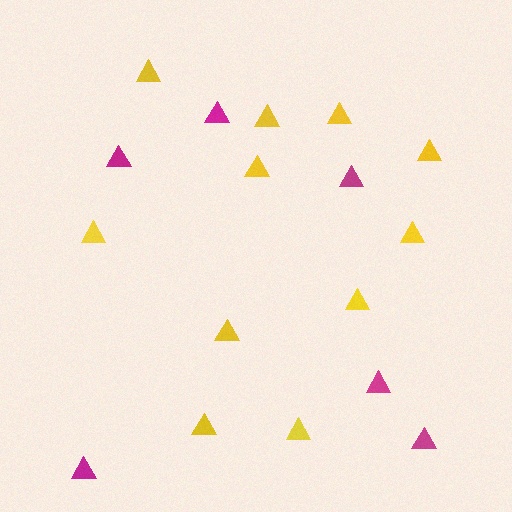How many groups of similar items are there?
There are 2 groups: one group of magenta triangles (6) and one group of yellow triangles (11).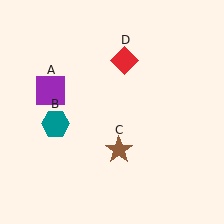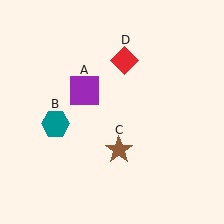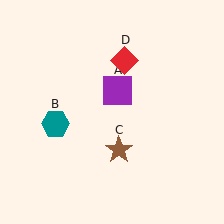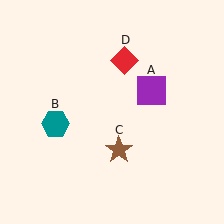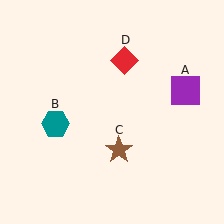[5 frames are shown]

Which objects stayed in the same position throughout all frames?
Teal hexagon (object B) and brown star (object C) and red diamond (object D) remained stationary.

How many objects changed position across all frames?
1 object changed position: purple square (object A).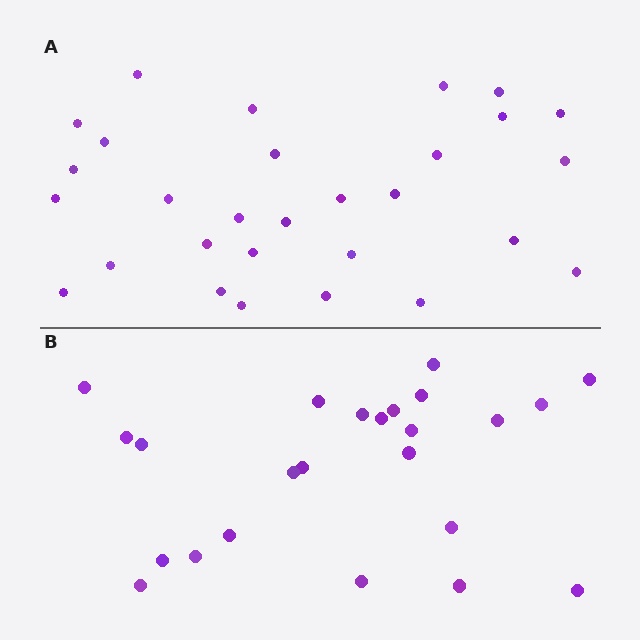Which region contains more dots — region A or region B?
Region A (the top region) has more dots.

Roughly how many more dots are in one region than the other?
Region A has about 5 more dots than region B.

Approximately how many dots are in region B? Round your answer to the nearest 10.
About 20 dots. (The exact count is 24, which rounds to 20.)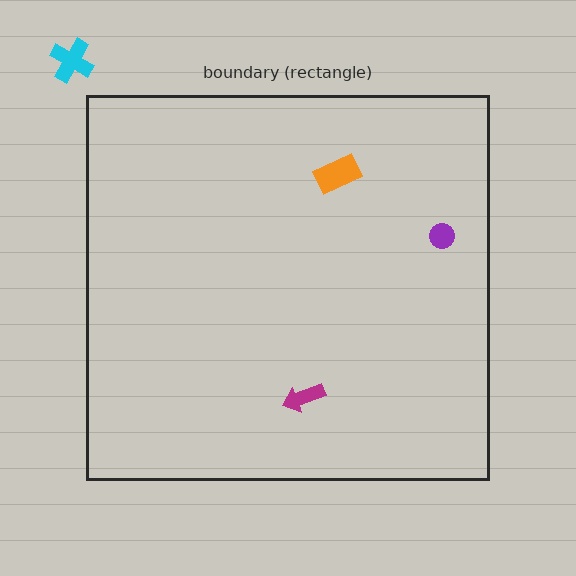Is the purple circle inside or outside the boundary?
Inside.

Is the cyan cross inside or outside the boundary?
Outside.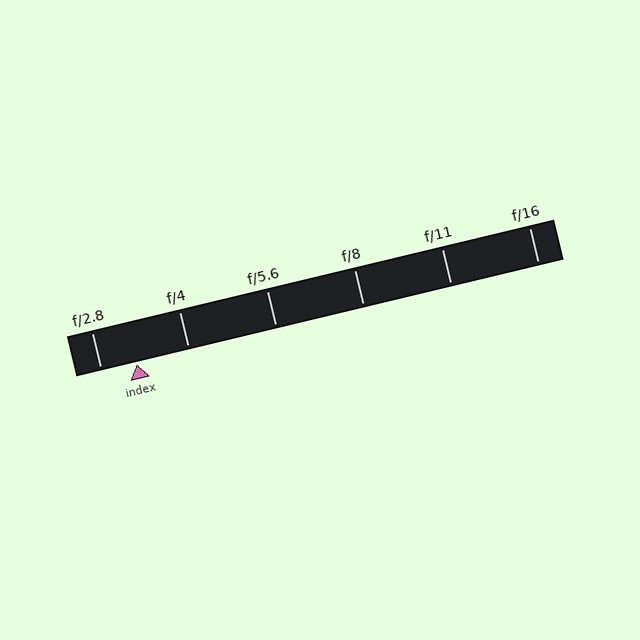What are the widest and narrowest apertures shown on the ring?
The widest aperture shown is f/2.8 and the narrowest is f/16.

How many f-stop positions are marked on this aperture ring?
There are 6 f-stop positions marked.